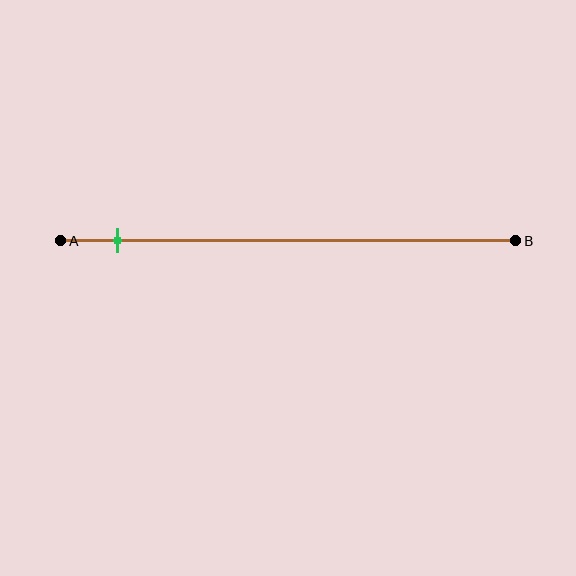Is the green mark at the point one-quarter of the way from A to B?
No, the mark is at about 15% from A, not at the 25% one-quarter point.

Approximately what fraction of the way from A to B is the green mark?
The green mark is approximately 15% of the way from A to B.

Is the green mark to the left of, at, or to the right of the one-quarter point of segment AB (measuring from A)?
The green mark is to the left of the one-quarter point of segment AB.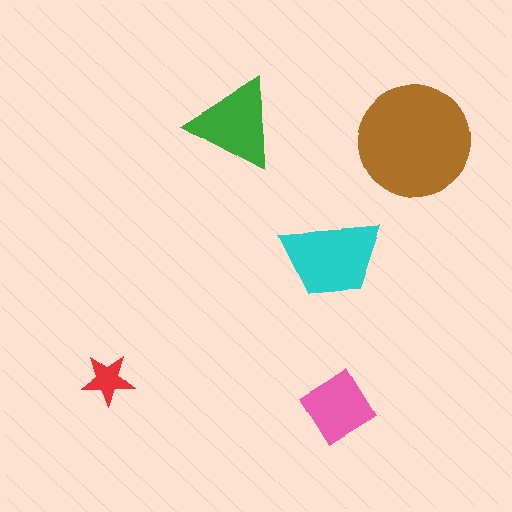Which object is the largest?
The brown circle.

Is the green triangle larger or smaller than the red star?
Larger.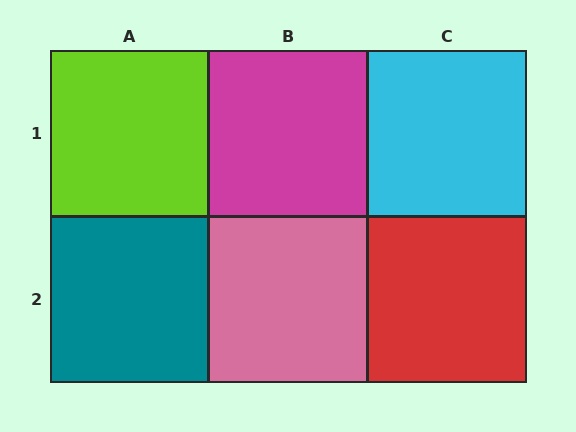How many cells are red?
1 cell is red.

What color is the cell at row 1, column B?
Magenta.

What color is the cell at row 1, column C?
Cyan.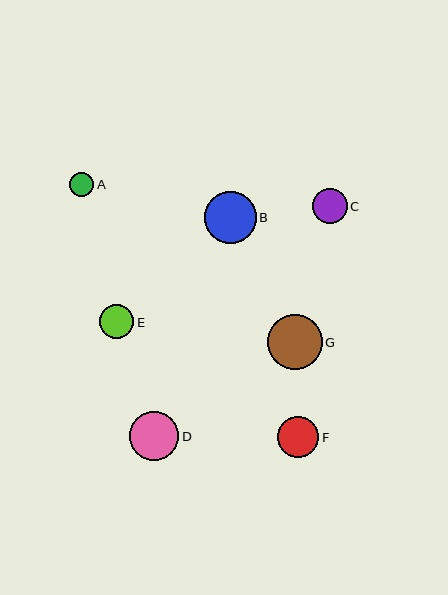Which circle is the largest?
Circle G is the largest with a size of approximately 55 pixels.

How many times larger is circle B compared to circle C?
Circle B is approximately 1.5 times the size of circle C.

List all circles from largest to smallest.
From largest to smallest: G, B, D, F, C, E, A.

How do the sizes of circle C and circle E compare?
Circle C and circle E are approximately the same size.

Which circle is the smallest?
Circle A is the smallest with a size of approximately 24 pixels.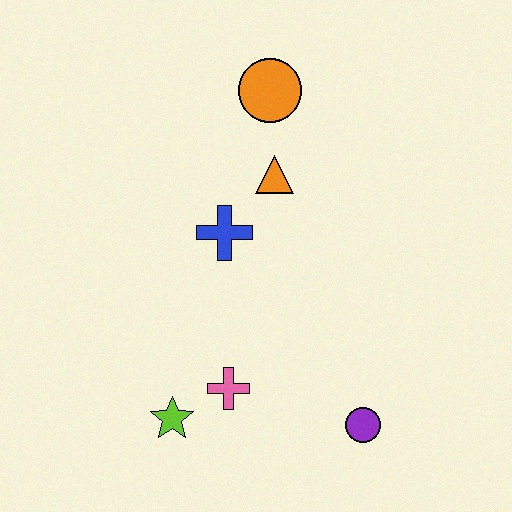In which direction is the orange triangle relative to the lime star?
The orange triangle is above the lime star.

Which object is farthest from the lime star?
The orange circle is farthest from the lime star.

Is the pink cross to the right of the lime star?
Yes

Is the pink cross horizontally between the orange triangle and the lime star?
Yes